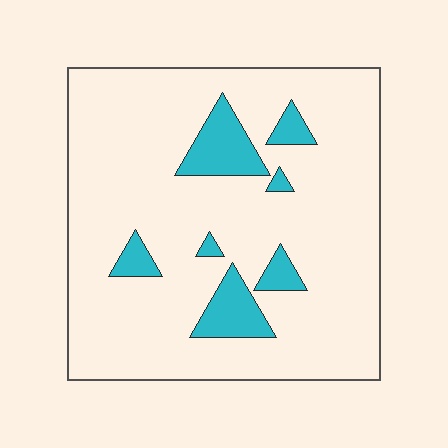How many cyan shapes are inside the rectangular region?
7.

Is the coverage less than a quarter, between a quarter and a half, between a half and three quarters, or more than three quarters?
Less than a quarter.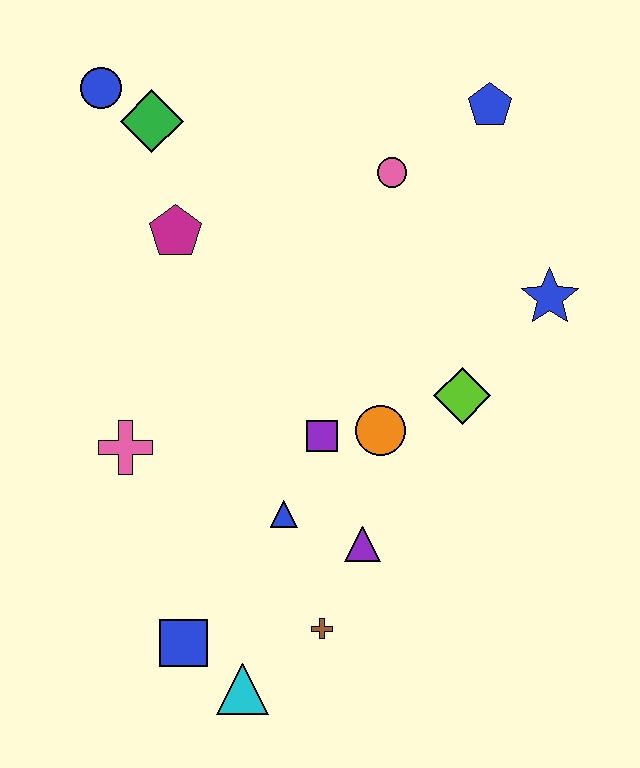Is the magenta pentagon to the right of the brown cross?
No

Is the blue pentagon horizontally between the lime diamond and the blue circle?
No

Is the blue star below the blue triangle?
No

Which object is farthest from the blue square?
The blue pentagon is farthest from the blue square.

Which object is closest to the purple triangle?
The blue triangle is closest to the purple triangle.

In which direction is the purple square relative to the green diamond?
The purple square is below the green diamond.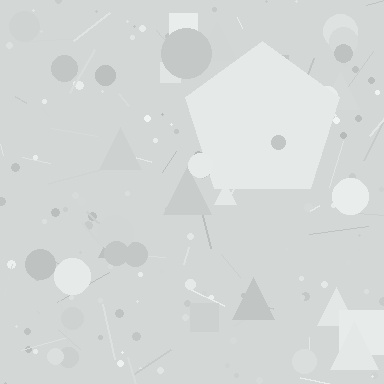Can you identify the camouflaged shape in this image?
The camouflaged shape is a pentagon.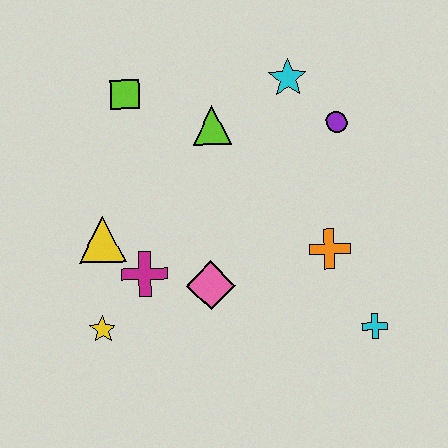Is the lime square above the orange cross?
Yes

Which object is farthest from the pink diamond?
The cyan star is farthest from the pink diamond.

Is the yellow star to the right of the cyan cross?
No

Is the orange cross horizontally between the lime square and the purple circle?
Yes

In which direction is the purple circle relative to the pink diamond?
The purple circle is above the pink diamond.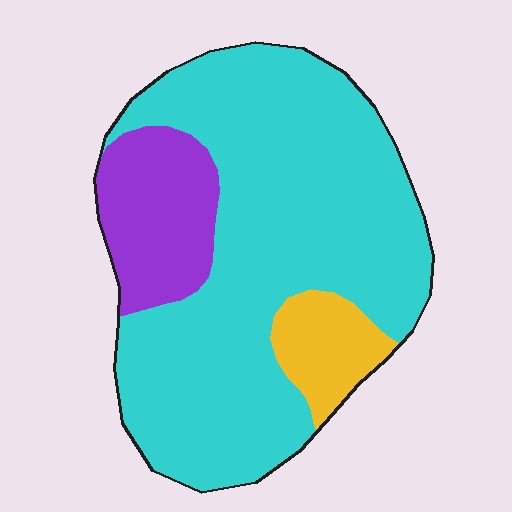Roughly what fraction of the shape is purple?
Purple covers about 15% of the shape.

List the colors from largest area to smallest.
From largest to smallest: cyan, purple, yellow.